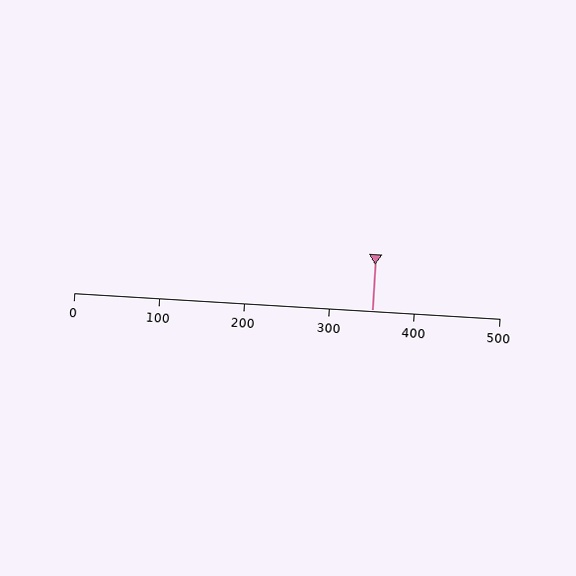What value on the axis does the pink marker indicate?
The marker indicates approximately 350.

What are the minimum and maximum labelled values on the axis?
The axis runs from 0 to 500.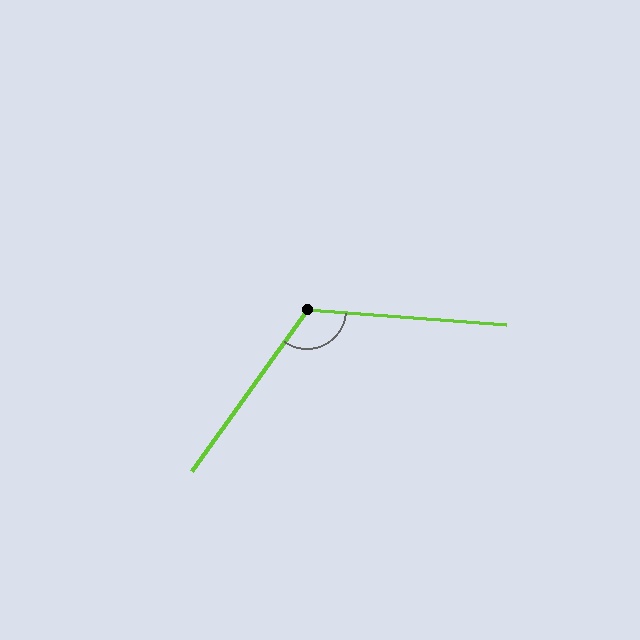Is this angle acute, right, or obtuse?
It is obtuse.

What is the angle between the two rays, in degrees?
Approximately 122 degrees.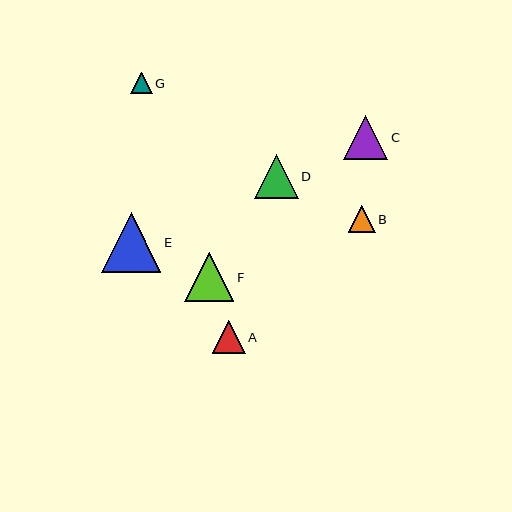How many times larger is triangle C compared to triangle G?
Triangle C is approximately 2.0 times the size of triangle G.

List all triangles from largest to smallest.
From largest to smallest: E, F, C, D, A, B, G.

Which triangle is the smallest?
Triangle G is the smallest with a size of approximately 22 pixels.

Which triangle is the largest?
Triangle E is the largest with a size of approximately 59 pixels.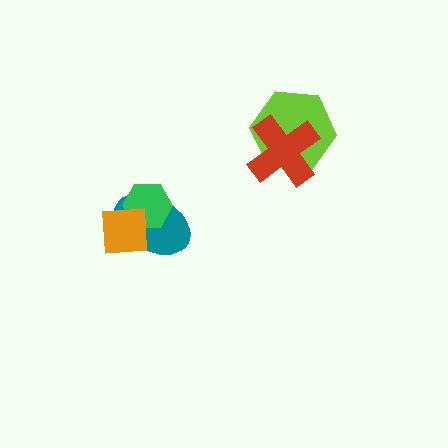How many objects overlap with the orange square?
2 objects overlap with the orange square.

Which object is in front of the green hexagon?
The orange square is in front of the green hexagon.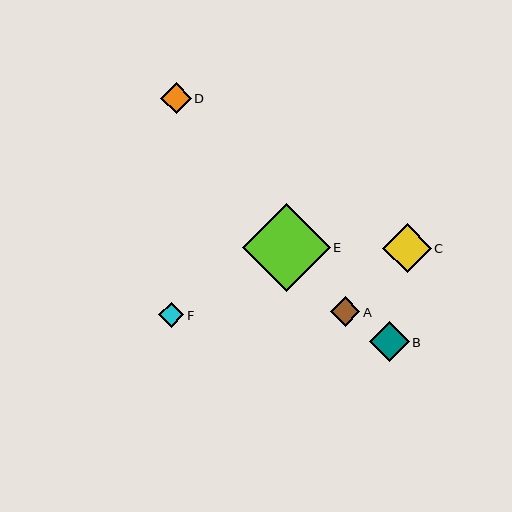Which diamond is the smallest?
Diamond F is the smallest with a size of approximately 25 pixels.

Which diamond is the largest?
Diamond E is the largest with a size of approximately 87 pixels.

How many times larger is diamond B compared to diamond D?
Diamond B is approximately 1.3 times the size of diamond D.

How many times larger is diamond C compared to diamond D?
Diamond C is approximately 1.6 times the size of diamond D.